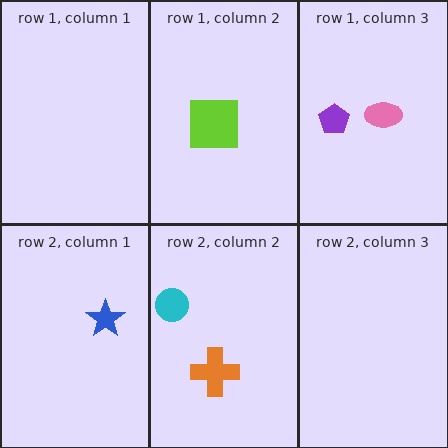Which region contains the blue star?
The row 2, column 1 region.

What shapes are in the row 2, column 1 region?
The blue star.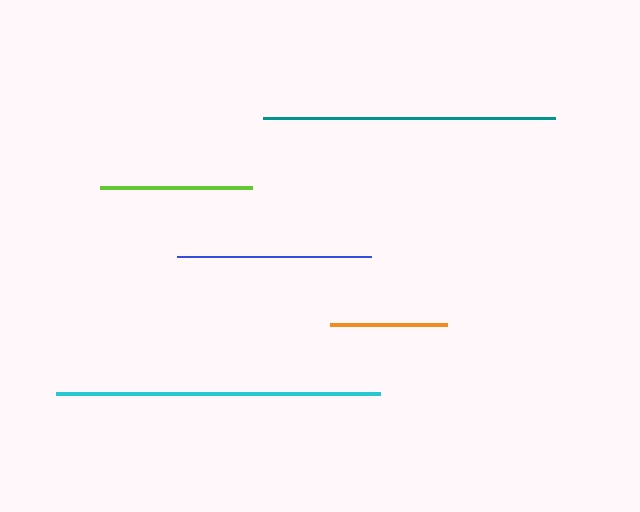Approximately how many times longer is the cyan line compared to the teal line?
The cyan line is approximately 1.1 times the length of the teal line.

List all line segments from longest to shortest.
From longest to shortest: cyan, teal, blue, lime, orange.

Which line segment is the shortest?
The orange line is the shortest at approximately 117 pixels.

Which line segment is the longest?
The cyan line is the longest at approximately 324 pixels.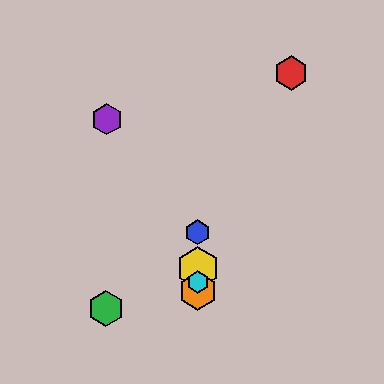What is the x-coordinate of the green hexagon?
The green hexagon is at x≈106.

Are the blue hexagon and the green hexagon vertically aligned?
No, the blue hexagon is at x≈198 and the green hexagon is at x≈106.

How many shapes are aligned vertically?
4 shapes (the blue hexagon, the yellow hexagon, the orange hexagon, the cyan hexagon) are aligned vertically.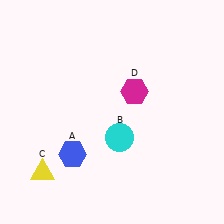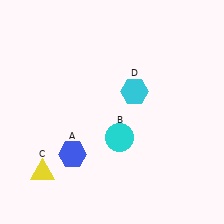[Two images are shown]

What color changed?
The hexagon (D) changed from magenta in Image 1 to cyan in Image 2.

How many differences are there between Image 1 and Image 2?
There is 1 difference between the two images.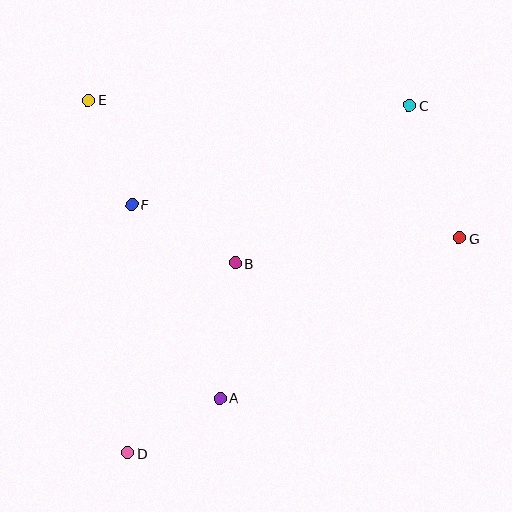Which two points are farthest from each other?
Points C and D are farthest from each other.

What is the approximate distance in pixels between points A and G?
The distance between A and G is approximately 288 pixels.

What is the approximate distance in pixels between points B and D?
The distance between B and D is approximately 218 pixels.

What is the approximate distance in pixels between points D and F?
The distance between D and F is approximately 248 pixels.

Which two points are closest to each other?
Points A and D are closest to each other.